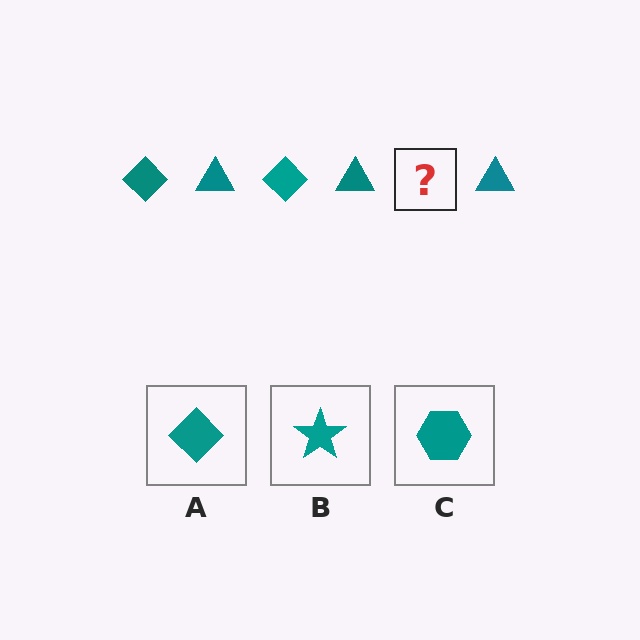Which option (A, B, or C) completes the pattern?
A.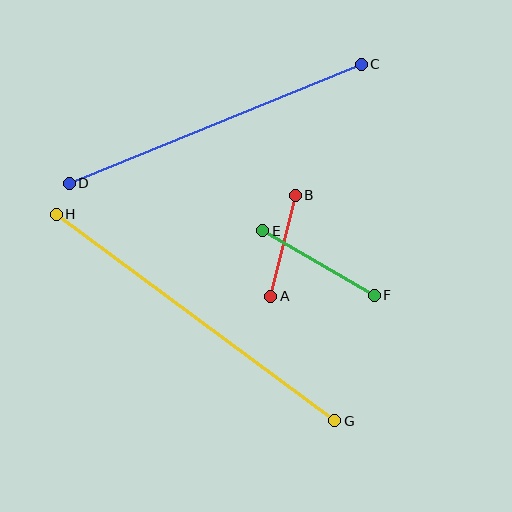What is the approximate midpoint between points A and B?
The midpoint is at approximately (283, 246) pixels.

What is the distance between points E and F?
The distance is approximately 129 pixels.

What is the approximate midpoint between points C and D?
The midpoint is at approximately (215, 124) pixels.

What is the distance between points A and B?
The distance is approximately 104 pixels.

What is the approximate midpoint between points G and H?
The midpoint is at approximately (195, 317) pixels.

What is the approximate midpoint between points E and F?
The midpoint is at approximately (319, 263) pixels.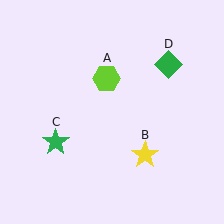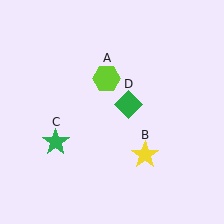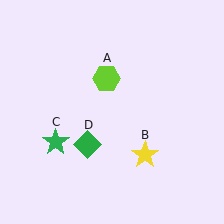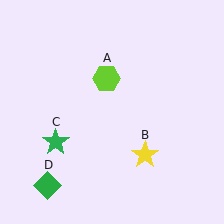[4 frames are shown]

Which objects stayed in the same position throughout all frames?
Lime hexagon (object A) and yellow star (object B) and green star (object C) remained stationary.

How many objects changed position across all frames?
1 object changed position: green diamond (object D).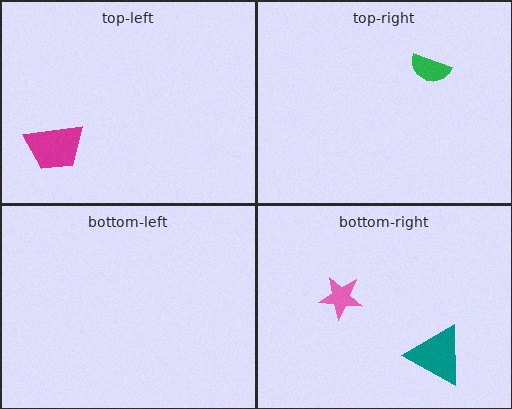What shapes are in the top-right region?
The green semicircle.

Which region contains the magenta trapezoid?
The top-left region.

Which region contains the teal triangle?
The bottom-right region.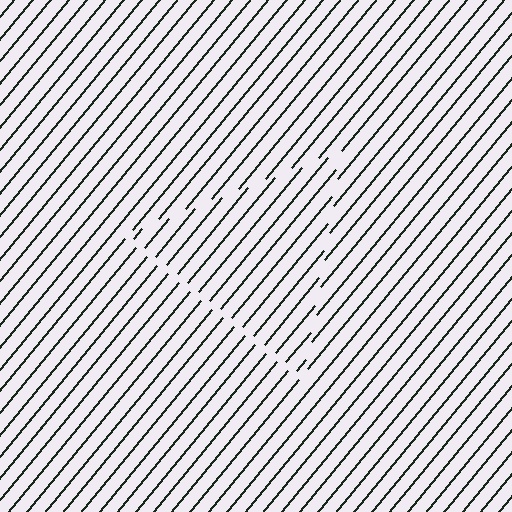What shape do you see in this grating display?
An illusory triangle. The interior of the shape contains the same grating, shifted by half a period — the contour is defined by the phase discontinuity where line-ends from the inner and outer gratings abut.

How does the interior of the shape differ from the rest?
The interior of the shape contains the same grating, shifted by half a period — the contour is defined by the phase discontinuity where line-ends from the inner and outer gratings abut.